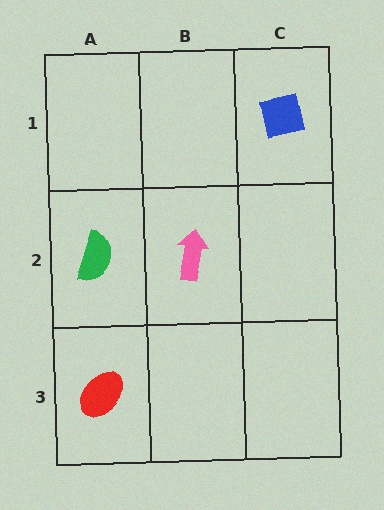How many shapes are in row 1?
1 shape.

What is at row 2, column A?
A green semicircle.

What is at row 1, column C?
A blue square.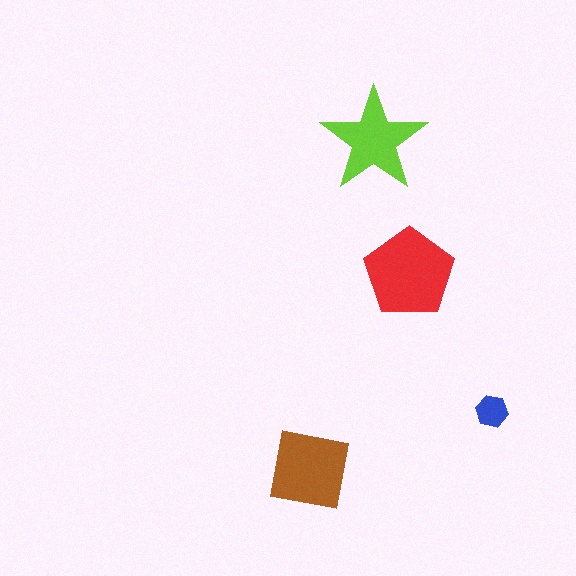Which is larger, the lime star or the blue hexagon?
The lime star.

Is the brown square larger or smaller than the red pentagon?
Smaller.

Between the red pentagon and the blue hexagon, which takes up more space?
The red pentagon.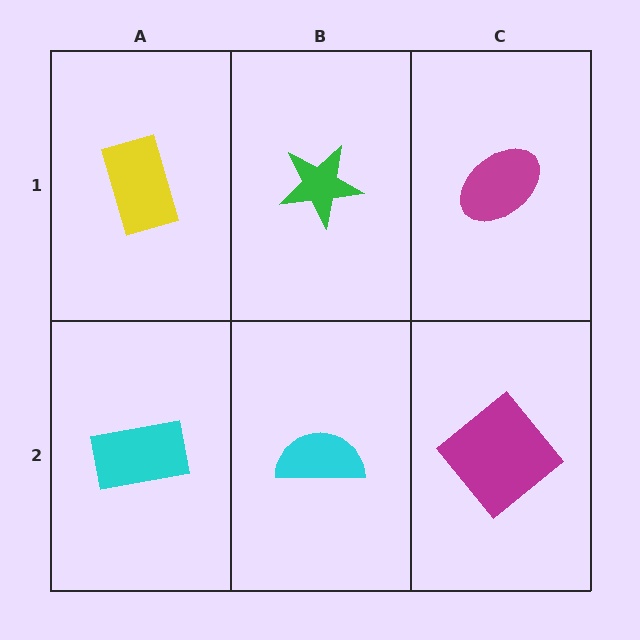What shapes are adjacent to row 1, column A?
A cyan rectangle (row 2, column A), a green star (row 1, column B).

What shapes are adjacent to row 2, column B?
A green star (row 1, column B), a cyan rectangle (row 2, column A), a magenta diamond (row 2, column C).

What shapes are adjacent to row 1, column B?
A cyan semicircle (row 2, column B), a yellow rectangle (row 1, column A), a magenta ellipse (row 1, column C).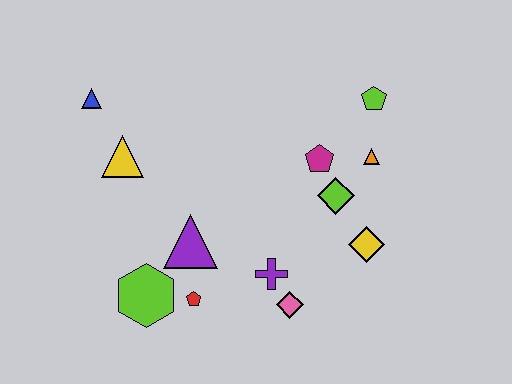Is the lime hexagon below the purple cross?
Yes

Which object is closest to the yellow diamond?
The lime diamond is closest to the yellow diamond.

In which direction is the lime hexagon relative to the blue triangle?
The lime hexagon is below the blue triangle.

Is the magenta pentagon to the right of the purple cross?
Yes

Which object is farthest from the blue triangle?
The yellow diamond is farthest from the blue triangle.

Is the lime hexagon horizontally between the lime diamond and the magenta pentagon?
No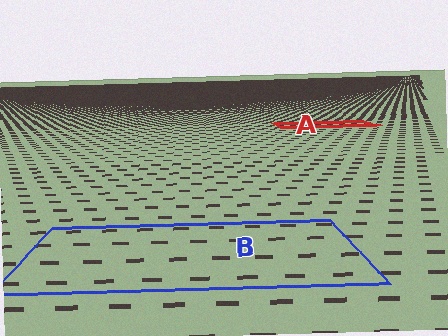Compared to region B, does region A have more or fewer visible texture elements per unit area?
Region A has more texture elements per unit area — they are packed more densely because it is farther away.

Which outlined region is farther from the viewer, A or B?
Region A is farther from the viewer — the texture elements inside it appear smaller and more densely packed.